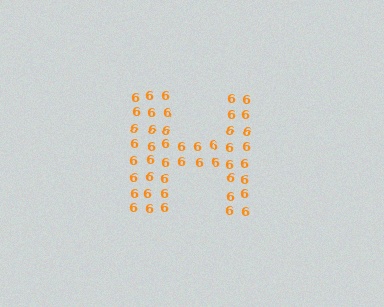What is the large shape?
The large shape is the letter H.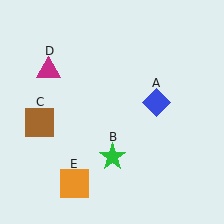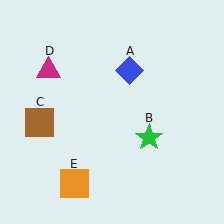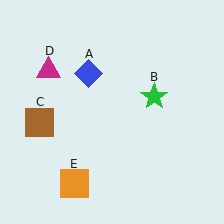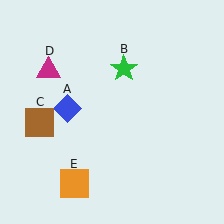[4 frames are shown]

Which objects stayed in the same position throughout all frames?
Brown square (object C) and magenta triangle (object D) and orange square (object E) remained stationary.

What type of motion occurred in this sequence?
The blue diamond (object A), green star (object B) rotated counterclockwise around the center of the scene.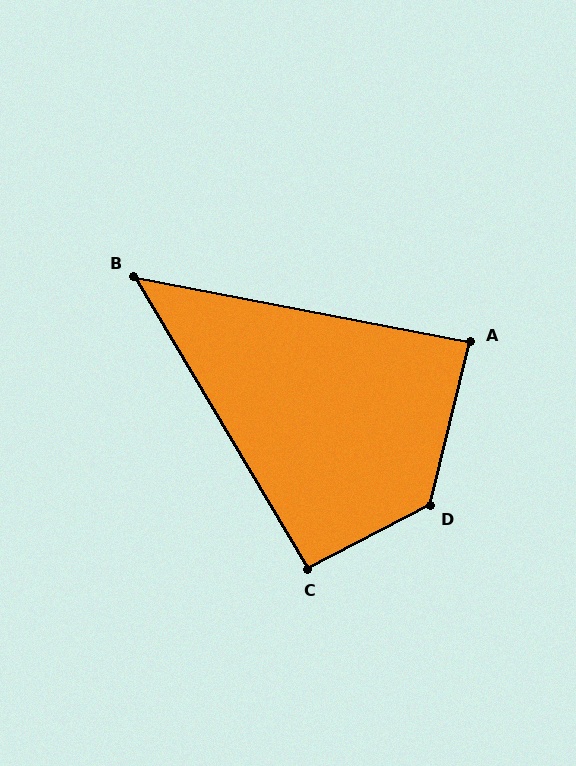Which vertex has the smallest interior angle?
B, at approximately 48 degrees.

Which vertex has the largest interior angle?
D, at approximately 132 degrees.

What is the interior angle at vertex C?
Approximately 93 degrees (approximately right).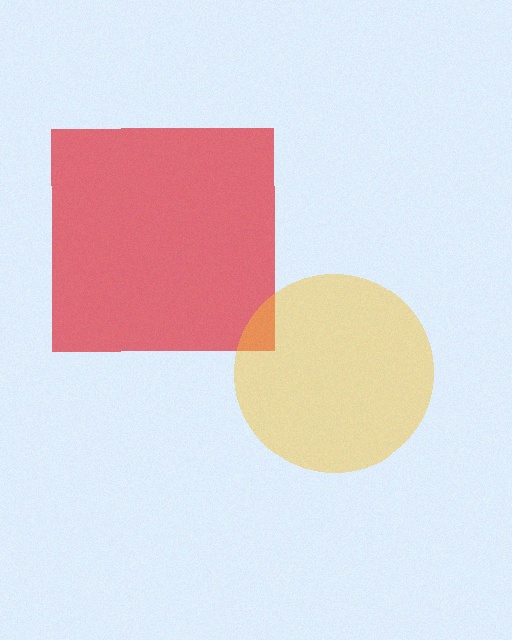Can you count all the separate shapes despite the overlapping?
Yes, there are 2 separate shapes.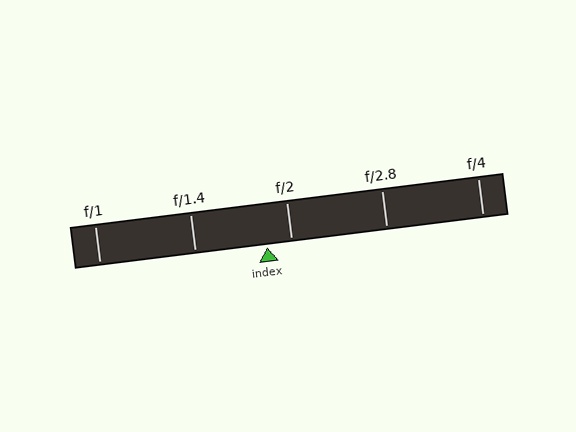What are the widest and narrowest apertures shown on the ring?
The widest aperture shown is f/1 and the narrowest is f/4.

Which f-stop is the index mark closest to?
The index mark is closest to f/2.